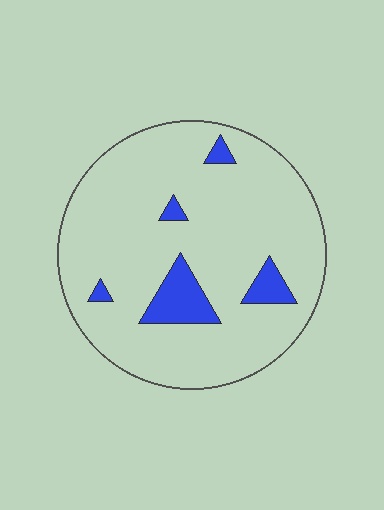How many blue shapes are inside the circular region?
5.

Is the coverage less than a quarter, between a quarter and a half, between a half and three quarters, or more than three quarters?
Less than a quarter.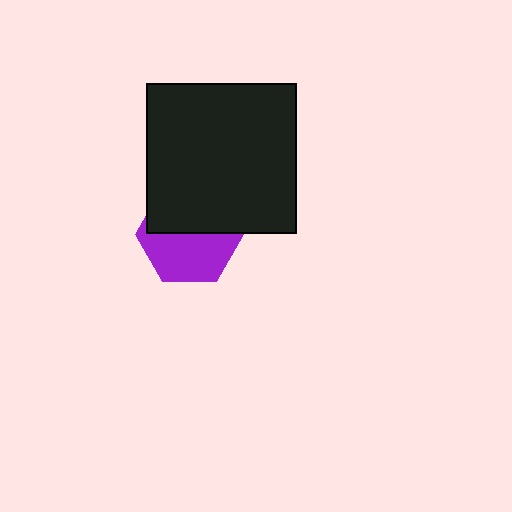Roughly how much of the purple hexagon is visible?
About half of it is visible (roughly 53%).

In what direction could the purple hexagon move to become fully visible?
The purple hexagon could move down. That would shift it out from behind the black square entirely.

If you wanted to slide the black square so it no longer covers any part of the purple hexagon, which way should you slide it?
Slide it up — that is the most direct way to separate the two shapes.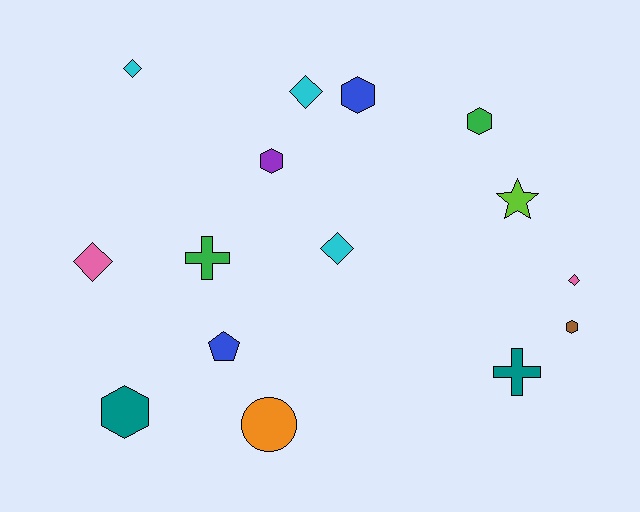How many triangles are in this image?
There are no triangles.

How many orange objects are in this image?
There is 1 orange object.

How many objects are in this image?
There are 15 objects.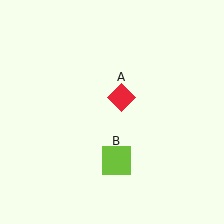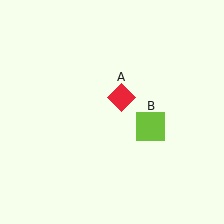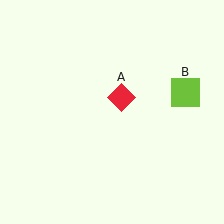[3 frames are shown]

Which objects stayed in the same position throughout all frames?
Red diamond (object A) remained stationary.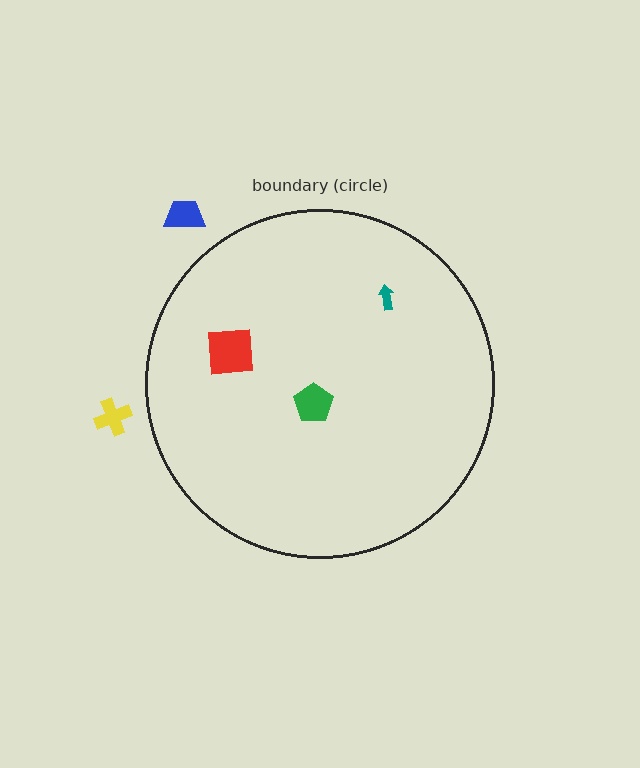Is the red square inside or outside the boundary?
Inside.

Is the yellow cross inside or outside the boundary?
Outside.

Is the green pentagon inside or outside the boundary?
Inside.